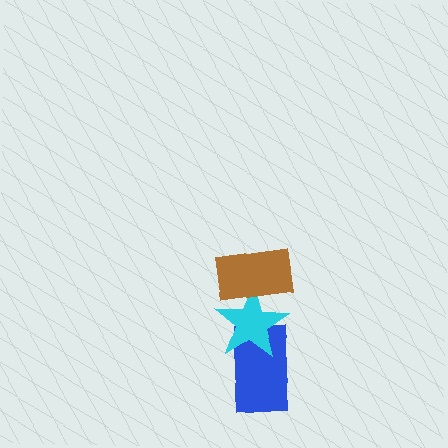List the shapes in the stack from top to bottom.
From top to bottom: the brown rectangle, the cyan star, the blue rectangle.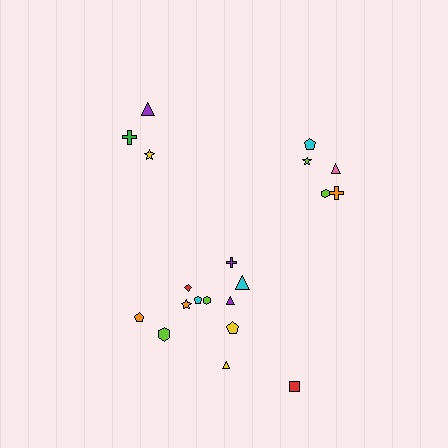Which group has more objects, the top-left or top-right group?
The top-right group.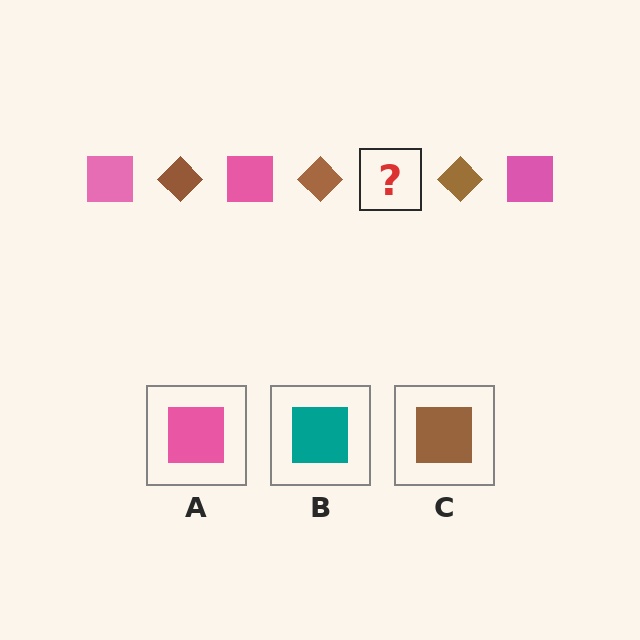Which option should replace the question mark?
Option A.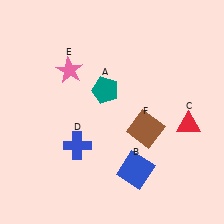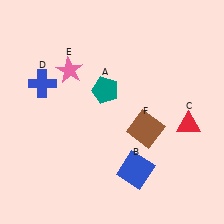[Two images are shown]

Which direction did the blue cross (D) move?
The blue cross (D) moved up.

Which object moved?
The blue cross (D) moved up.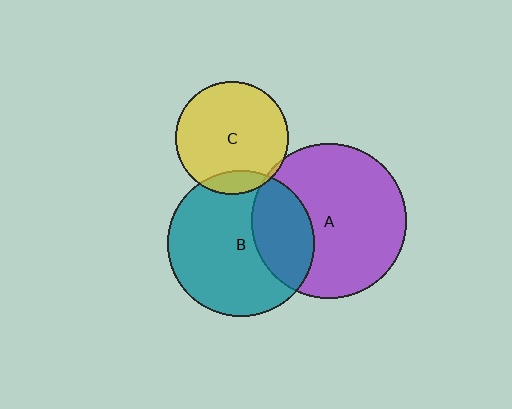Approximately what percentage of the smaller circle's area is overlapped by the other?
Approximately 5%.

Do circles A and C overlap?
Yes.